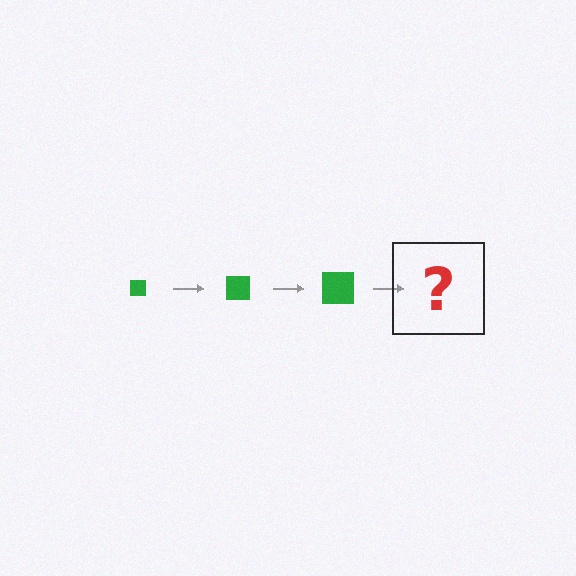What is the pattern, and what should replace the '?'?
The pattern is that the square gets progressively larger each step. The '?' should be a green square, larger than the previous one.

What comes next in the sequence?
The next element should be a green square, larger than the previous one.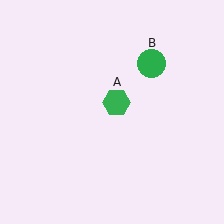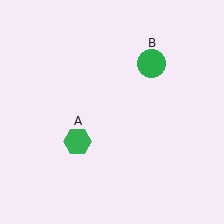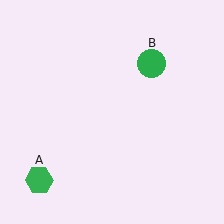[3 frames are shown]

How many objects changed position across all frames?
1 object changed position: green hexagon (object A).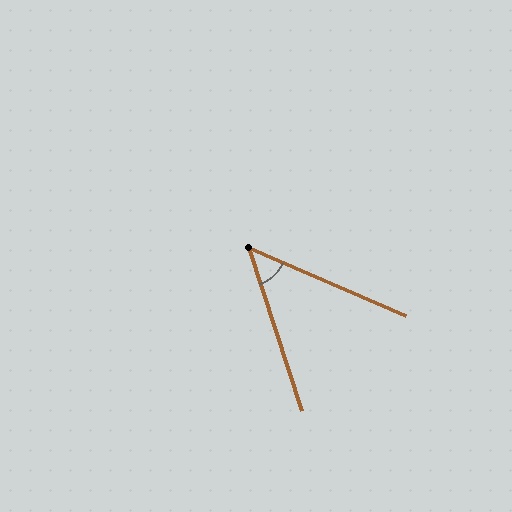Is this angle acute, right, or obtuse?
It is acute.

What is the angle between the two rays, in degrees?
Approximately 48 degrees.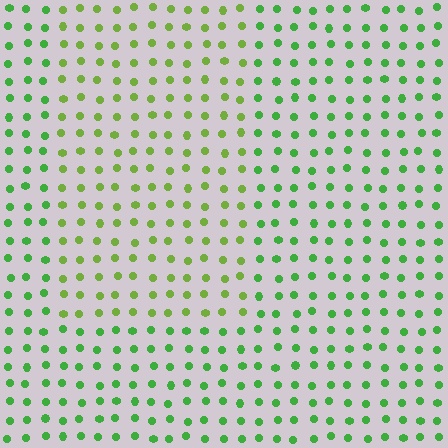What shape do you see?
I see a rectangle.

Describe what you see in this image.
The image is filled with small green elements in a uniform arrangement. A rectangle-shaped region is visible where the elements are tinted to a slightly different hue, forming a subtle color boundary.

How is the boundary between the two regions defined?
The boundary is defined purely by a slight shift in hue (about 28 degrees). Spacing, size, and orientation are identical on both sides.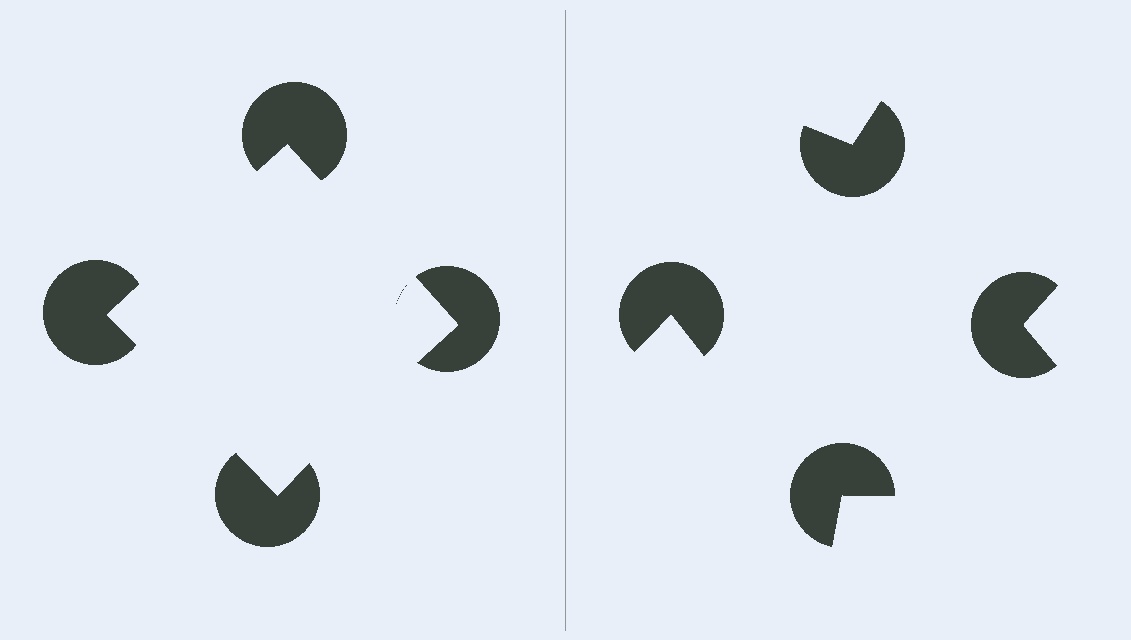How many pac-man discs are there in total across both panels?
8 — 4 on each side.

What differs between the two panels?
The pac-man discs are positioned identically on both sides; only the wedge orientations differ. On the left they align to a square; on the right they are misaligned.